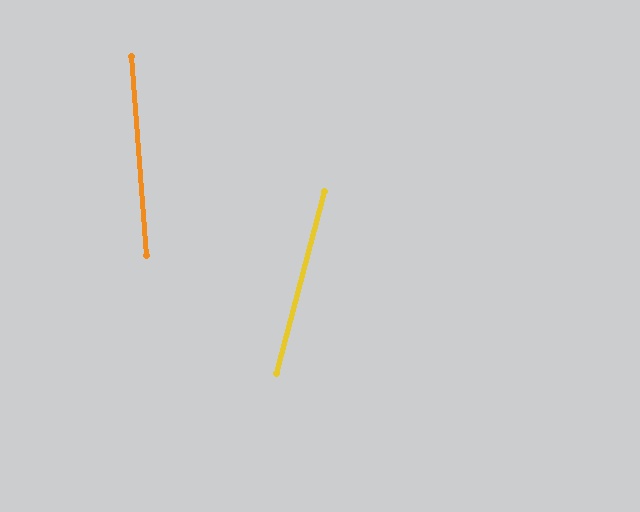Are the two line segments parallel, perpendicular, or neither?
Neither parallel nor perpendicular — they differ by about 19°.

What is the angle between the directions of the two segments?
Approximately 19 degrees.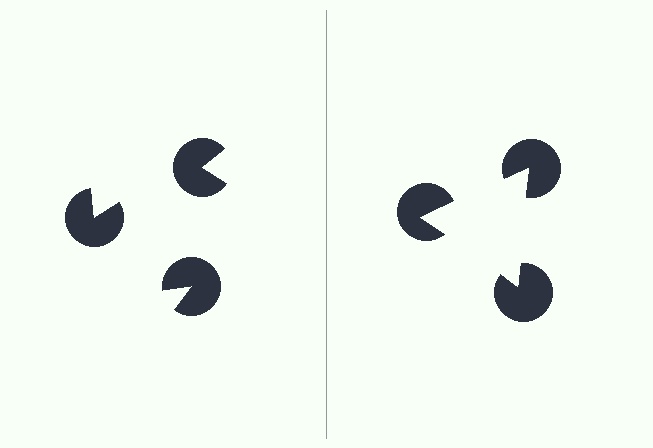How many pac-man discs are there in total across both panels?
6 — 3 on each side.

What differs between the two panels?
The pac-man discs are positioned identically on both sides; only the wedge orientations differ. On the right they align to a triangle; on the left they are misaligned.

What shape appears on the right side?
An illusory triangle.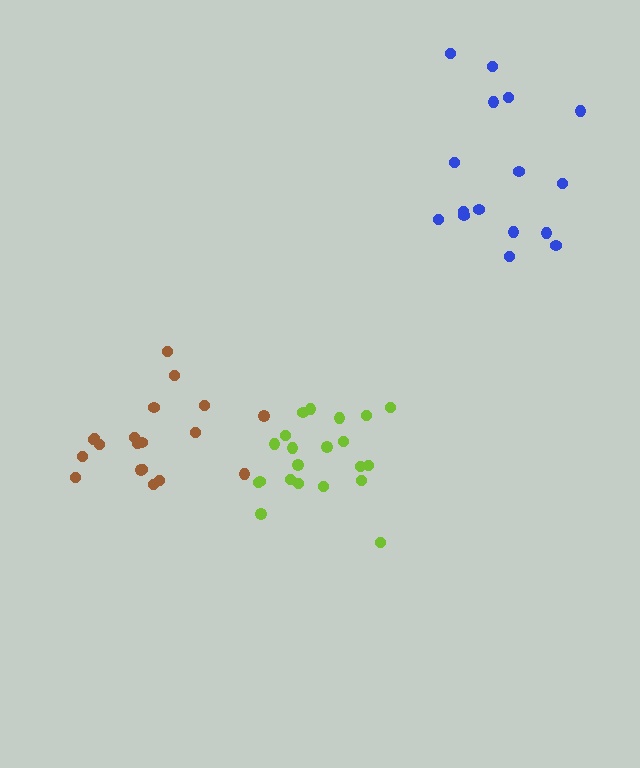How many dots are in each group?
Group 1: 21 dots, Group 2: 16 dots, Group 3: 19 dots (56 total).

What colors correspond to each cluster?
The clusters are colored: lime, blue, brown.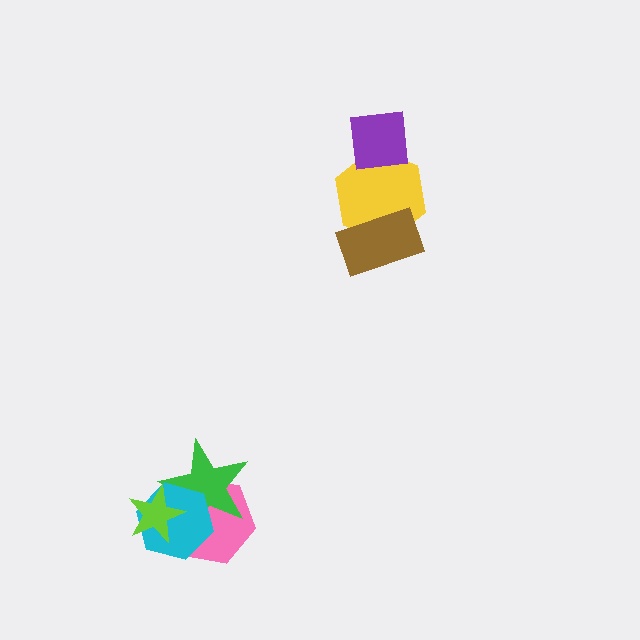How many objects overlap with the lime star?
3 objects overlap with the lime star.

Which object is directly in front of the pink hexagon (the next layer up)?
The green star is directly in front of the pink hexagon.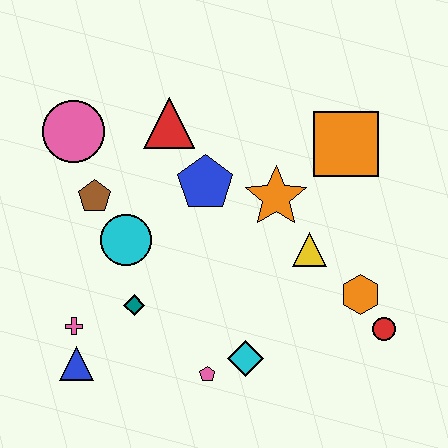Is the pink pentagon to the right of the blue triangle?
Yes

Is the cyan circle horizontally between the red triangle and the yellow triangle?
No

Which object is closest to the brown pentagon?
The cyan circle is closest to the brown pentagon.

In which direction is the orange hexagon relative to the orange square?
The orange hexagon is below the orange square.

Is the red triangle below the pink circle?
No